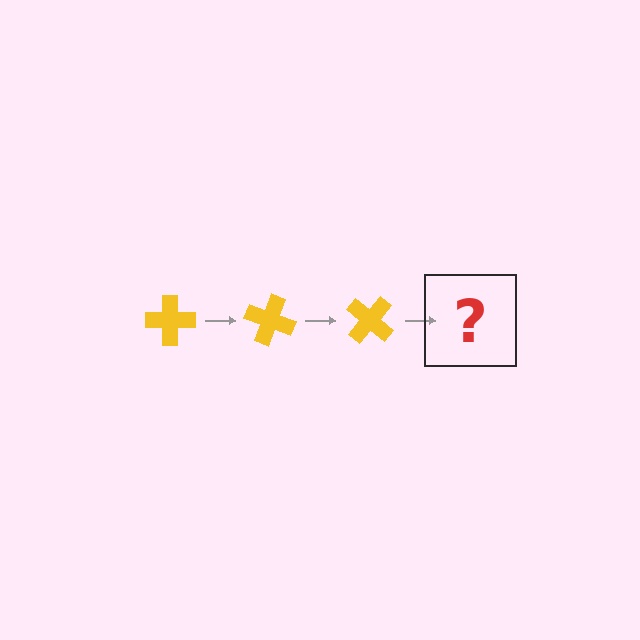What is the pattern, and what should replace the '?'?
The pattern is that the cross rotates 20 degrees each step. The '?' should be a yellow cross rotated 60 degrees.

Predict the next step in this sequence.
The next step is a yellow cross rotated 60 degrees.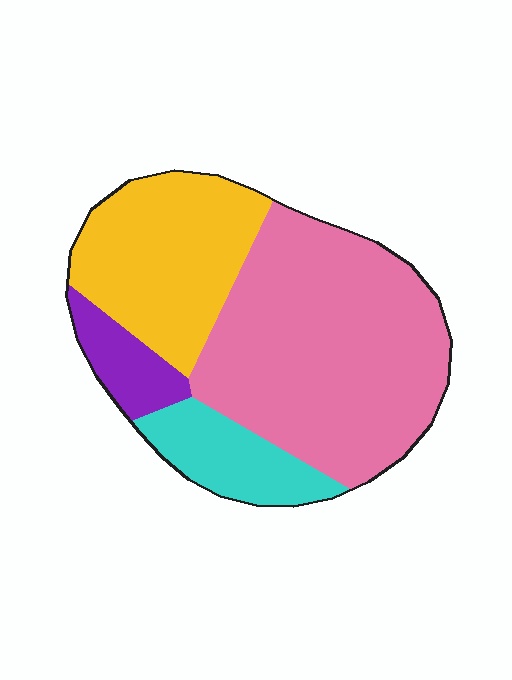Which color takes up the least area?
Purple, at roughly 10%.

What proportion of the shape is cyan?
Cyan takes up less than a sixth of the shape.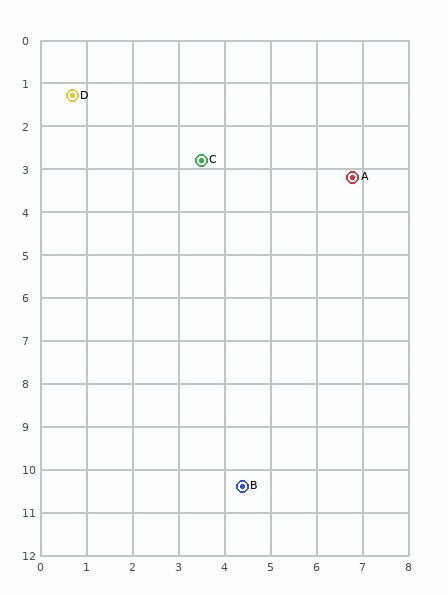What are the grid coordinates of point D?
Point D is at approximately (0.7, 1.3).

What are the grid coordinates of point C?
Point C is at approximately (3.5, 2.8).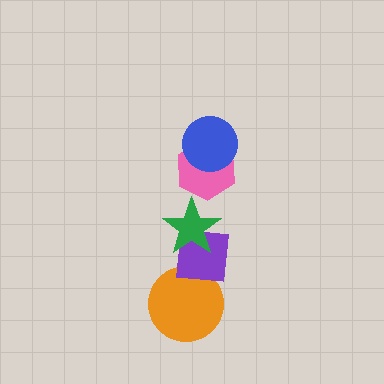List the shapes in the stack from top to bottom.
From top to bottom: the blue circle, the pink hexagon, the green star, the purple square, the orange circle.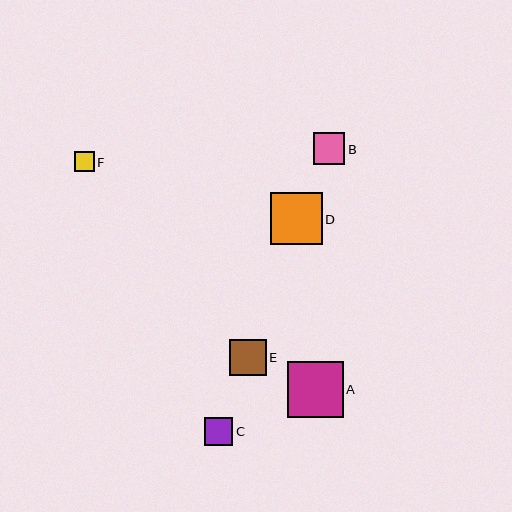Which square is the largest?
Square A is the largest with a size of approximately 56 pixels.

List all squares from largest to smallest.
From largest to smallest: A, D, E, B, C, F.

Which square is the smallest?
Square F is the smallest with a size of approximately 20 pixels.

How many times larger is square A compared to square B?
Square A is approximately 1.8 times the size of square B.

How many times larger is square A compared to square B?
Square A is approximately 1.8 times the size of square B.